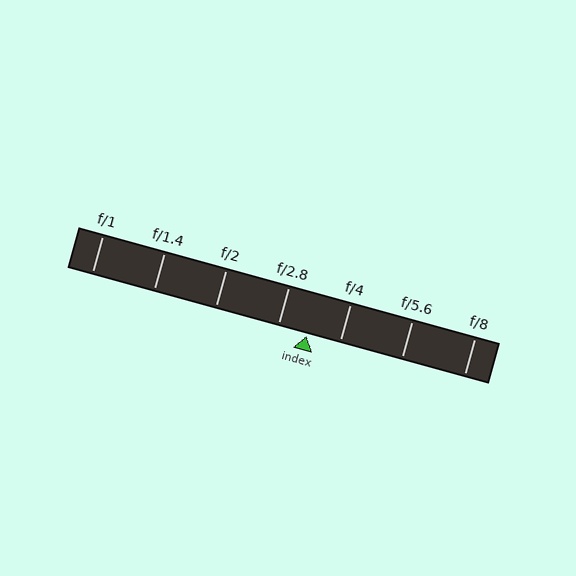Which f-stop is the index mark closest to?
The index mark is closest to f/2.8.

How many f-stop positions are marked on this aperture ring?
There are 7 f-stop positions marked.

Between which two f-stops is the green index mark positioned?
The index mark is between f/2.8 and f/4.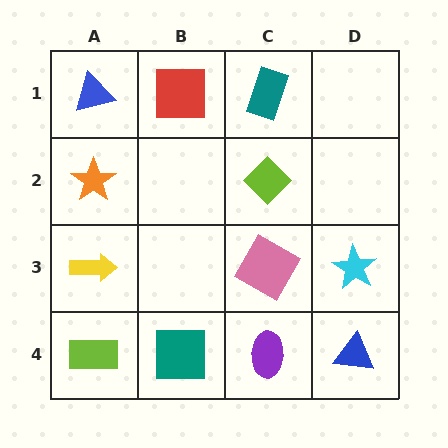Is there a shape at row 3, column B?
No, that cell is empty.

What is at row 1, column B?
A red square.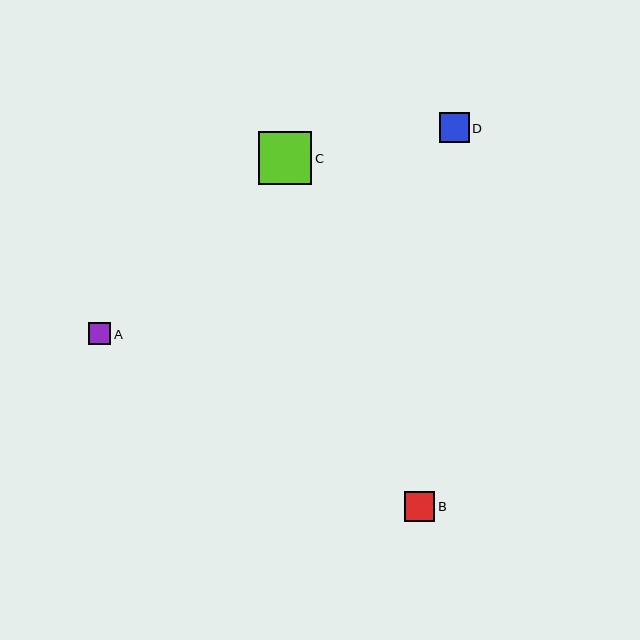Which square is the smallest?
Square A is the smallest with a size of approximately 22 pixels.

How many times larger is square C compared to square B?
Square C is approximately 1.8 times the size of square B.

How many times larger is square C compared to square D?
Square C is approximately 1.8 times the size of square D.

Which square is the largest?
Square C is the largest with a size of approximately 53 pixels.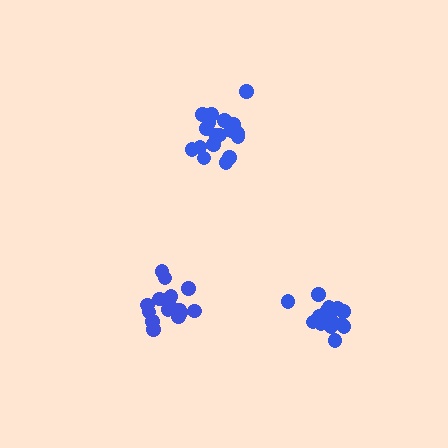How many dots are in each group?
Group 1: 14 dots, Group 2: 16 dots, Group 3: 18 dots (48 total).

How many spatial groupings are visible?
There are 3 spatial groupings.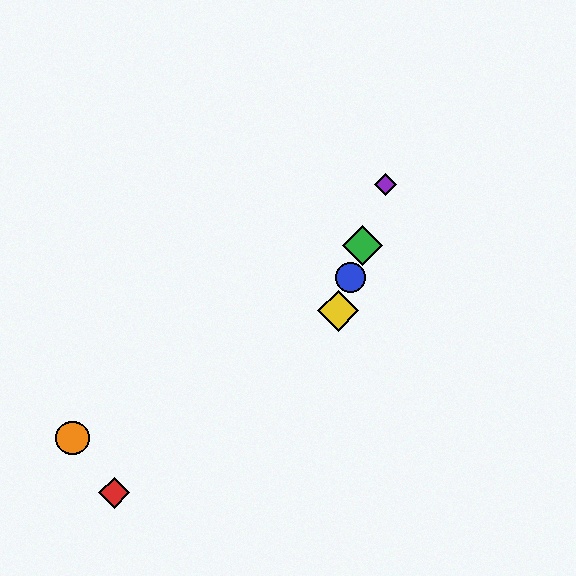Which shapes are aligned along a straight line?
The blue circle, the green diamond, the yellow diamond, the purple diamond are aligned along a straight line.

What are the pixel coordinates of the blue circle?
The blue circle is at (351, 278).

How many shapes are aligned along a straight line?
4 shapes (the blue circle, the green diamond, the yellow diamond, the purple diamond) are aligned along a straight line.